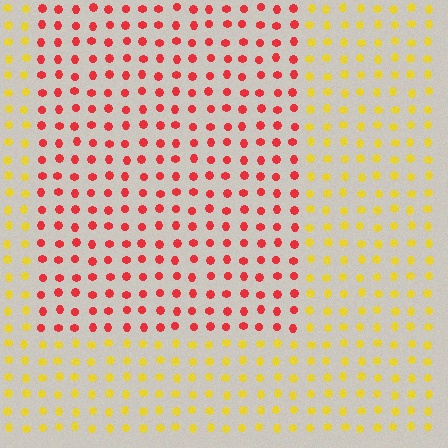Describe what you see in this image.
The image is filled with small yellow elements in a uniform arrangement. A rectangle-shaped region is visible where the elements are tinted to a slightly different hue, forming a subtle color boundary.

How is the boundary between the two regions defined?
The boundary is defined purely by a slight shift in hue (about 57 degrees). Spacing, size, and orientation are identical on both sides.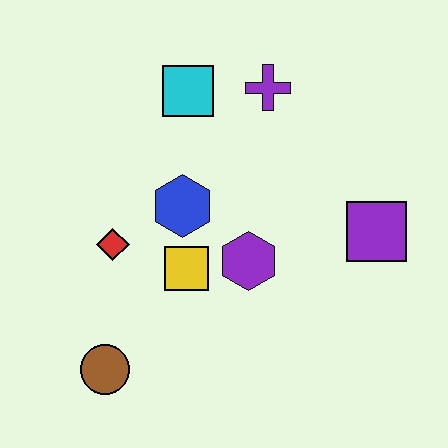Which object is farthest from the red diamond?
The purple square is farthest from the red diamond.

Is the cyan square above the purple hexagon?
Yes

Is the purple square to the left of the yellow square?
No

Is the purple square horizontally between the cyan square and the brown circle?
No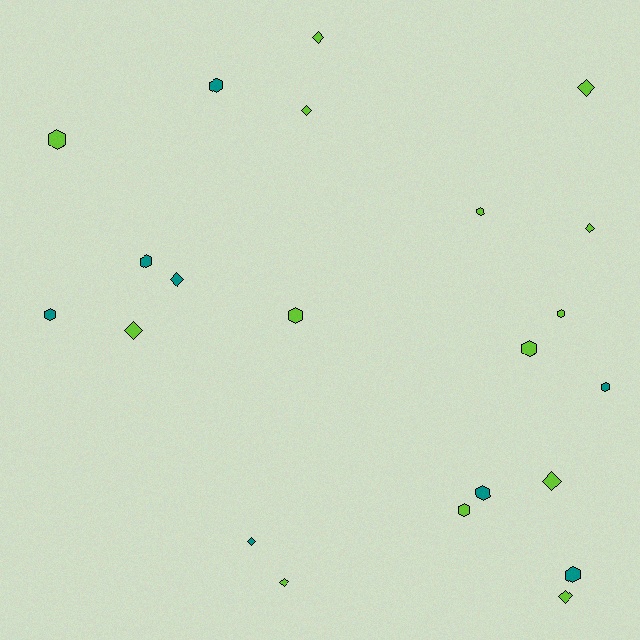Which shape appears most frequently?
Hexagon, with 12 objects.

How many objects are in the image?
There are 22 objects.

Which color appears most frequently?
Lime, with 14 objects.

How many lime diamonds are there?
There are 8 lime diamonds.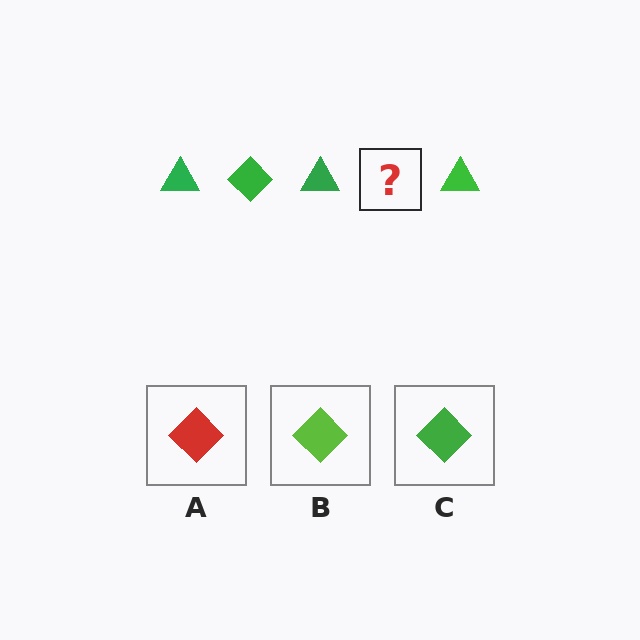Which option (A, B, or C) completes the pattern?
C.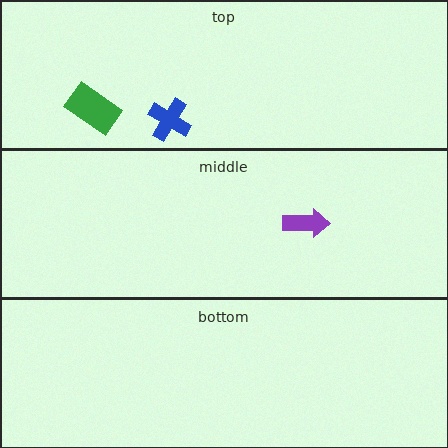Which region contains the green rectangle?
The top region.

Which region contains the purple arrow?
The middle region.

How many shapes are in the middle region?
1.